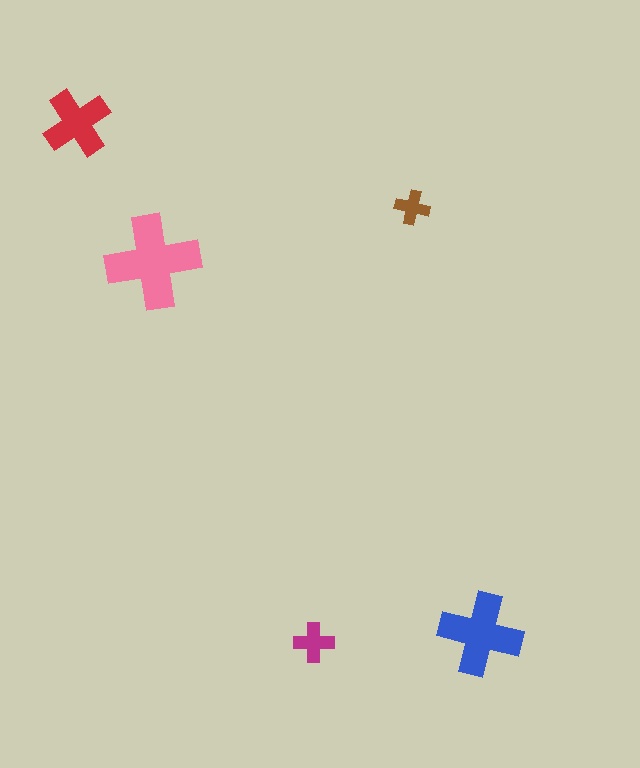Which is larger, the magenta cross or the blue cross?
The blue one.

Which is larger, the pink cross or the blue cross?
The pink one.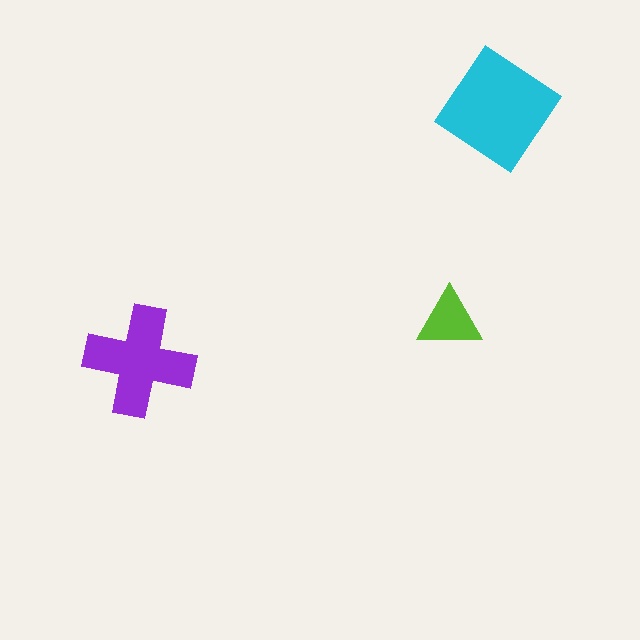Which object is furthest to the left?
The purple cross is leftmost.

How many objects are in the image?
There are 3 objects in the image.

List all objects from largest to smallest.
The cyan diamond, the purple cross, the lime triangle.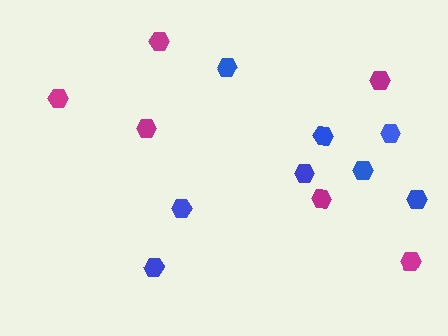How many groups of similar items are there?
There are 2 groups: one group of blue hexagons (8) and one group of magenta hexagons (6).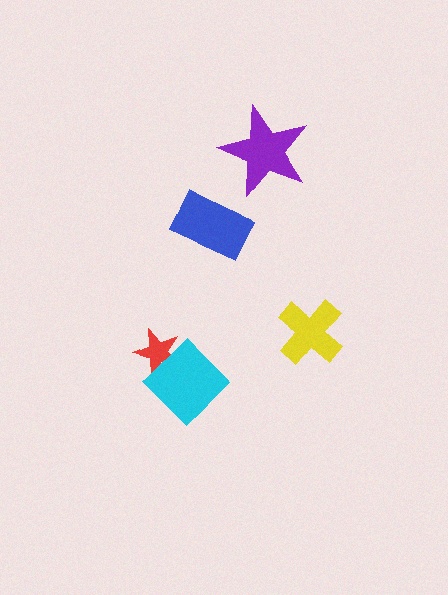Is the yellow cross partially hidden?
No, no other shape covers it.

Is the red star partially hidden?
Yes, it is partially covered by another shape.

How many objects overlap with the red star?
1 object overlaps with the red star.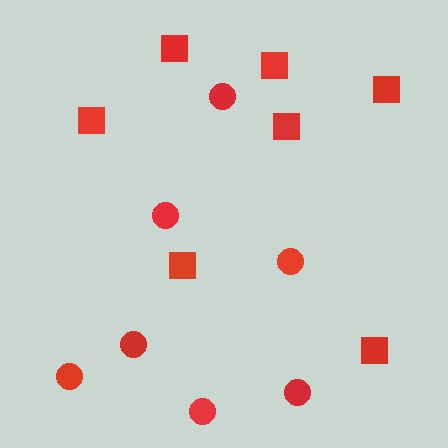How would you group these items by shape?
There are 2 groups: one group of circles (7) and one group of squares (7).